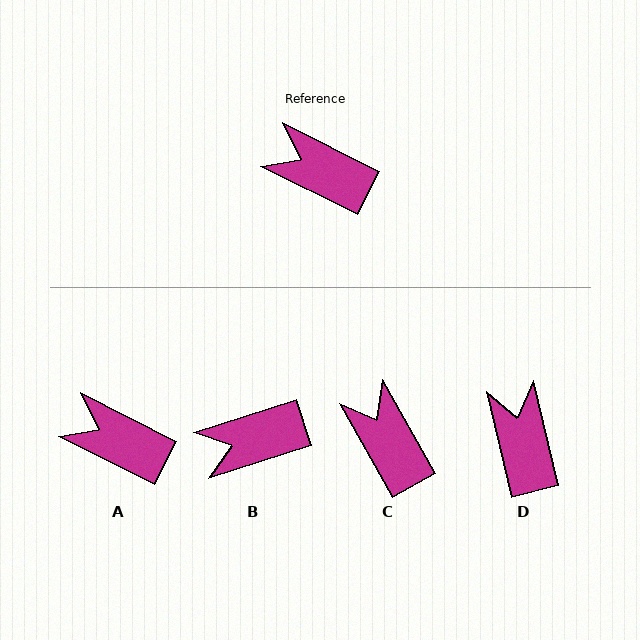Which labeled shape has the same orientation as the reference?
A.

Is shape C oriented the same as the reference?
No, it is off by about 34 degrees.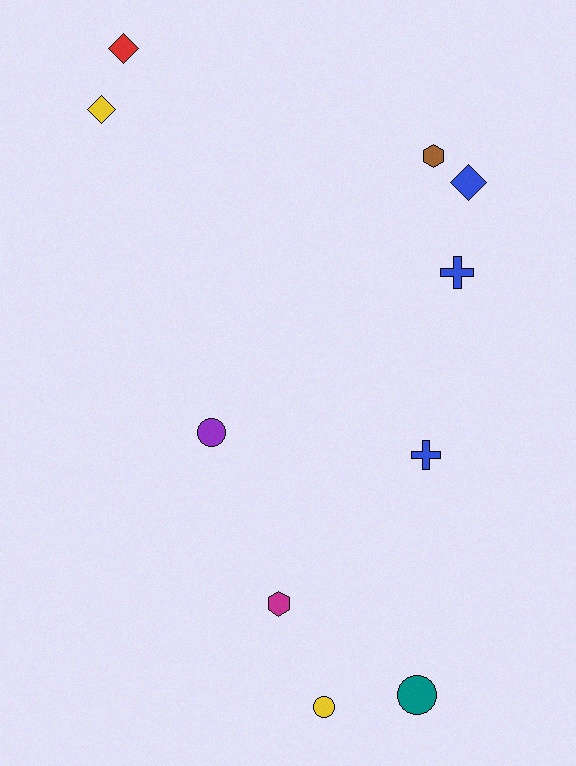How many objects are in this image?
There are 10 objects.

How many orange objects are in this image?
There are no orange objects.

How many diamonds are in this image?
There are 3 diamonds.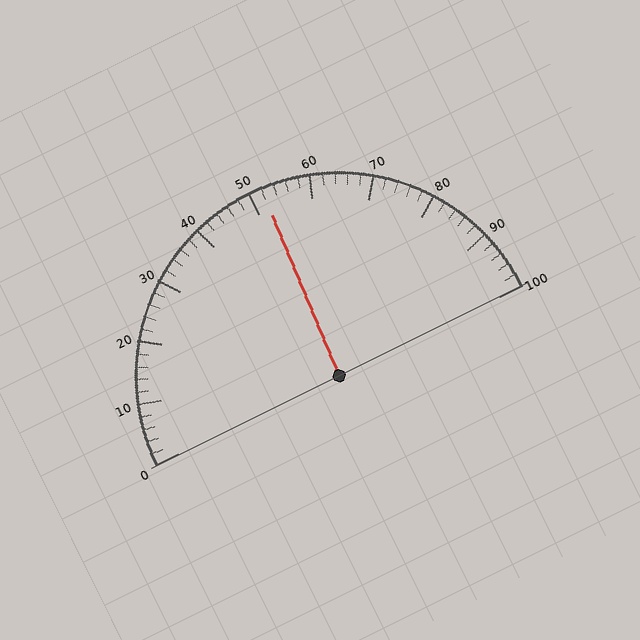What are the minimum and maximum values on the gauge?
The gauge ranges from 0 to 100.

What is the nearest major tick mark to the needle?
The nearest major tick mark is 50.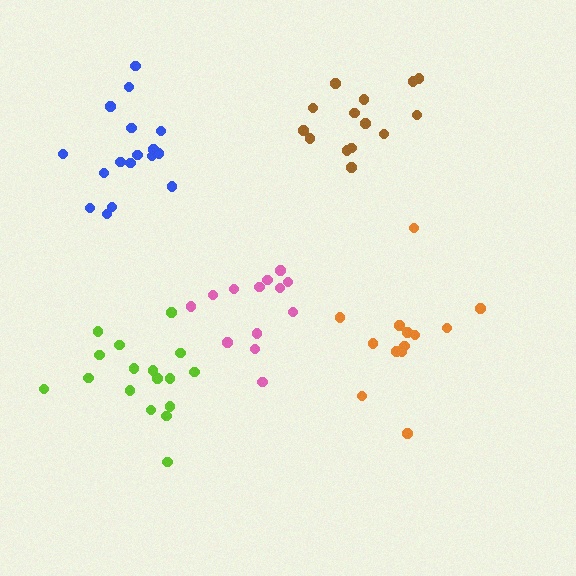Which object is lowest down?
The lime cluster is bottommost.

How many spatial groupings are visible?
There are 5 spatial groupings.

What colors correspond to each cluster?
The clusters are colored: blue, orange, brown, lime, pink.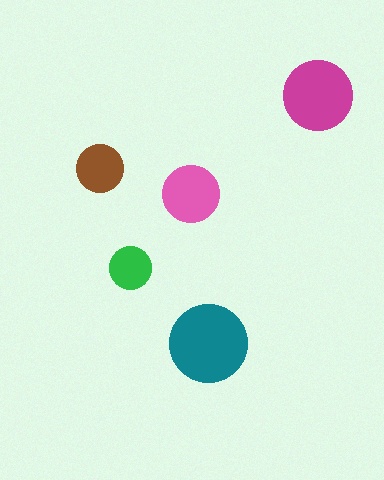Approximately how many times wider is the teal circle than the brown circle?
About 1.5 times wider.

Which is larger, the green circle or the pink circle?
The pink one.